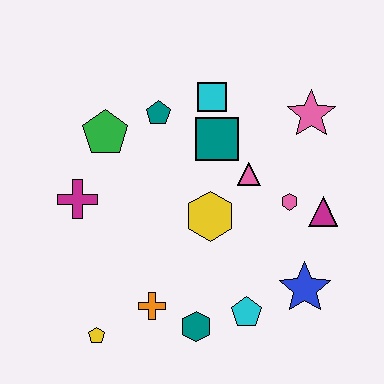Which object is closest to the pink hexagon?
The magenta triangle is closest to the pink hexagon.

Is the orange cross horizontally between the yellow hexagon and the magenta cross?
Yes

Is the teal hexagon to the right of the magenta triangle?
No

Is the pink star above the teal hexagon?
Yes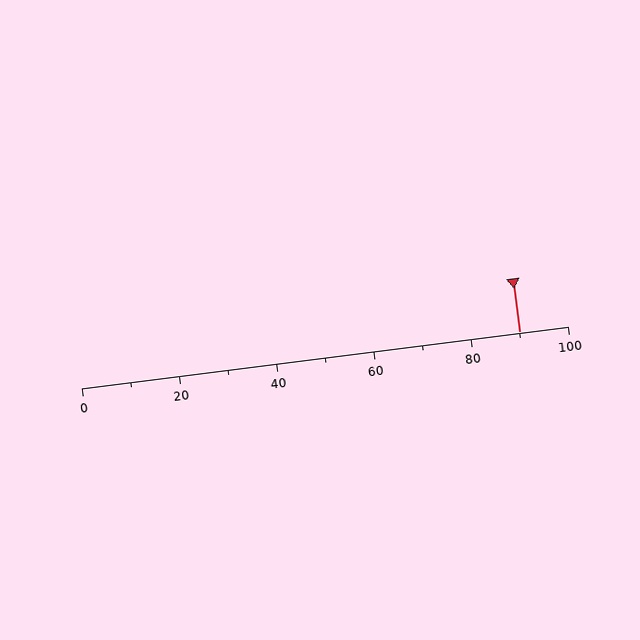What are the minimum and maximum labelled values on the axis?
The axis runs from 0 to 100.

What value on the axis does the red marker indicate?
The marker indicates approximately 90.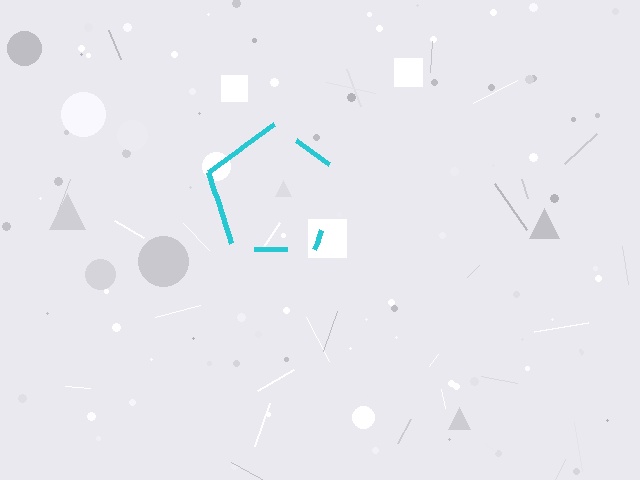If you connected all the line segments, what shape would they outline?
They would outline a pentagon.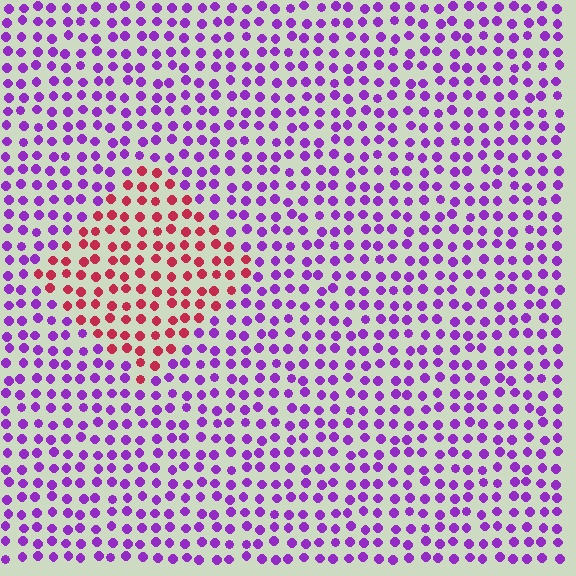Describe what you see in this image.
The image is filled with small purple elements in a uniform arrangement. A diamond-shaped region is visible where the elements are tinted to a slightly different hue, forming a subtle color boundary.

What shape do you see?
I see a diamond.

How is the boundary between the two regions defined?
The boundary is defined purely by a slight shift in hue (about 65 degrees). Spacing, size, and orientation are identical on both sides.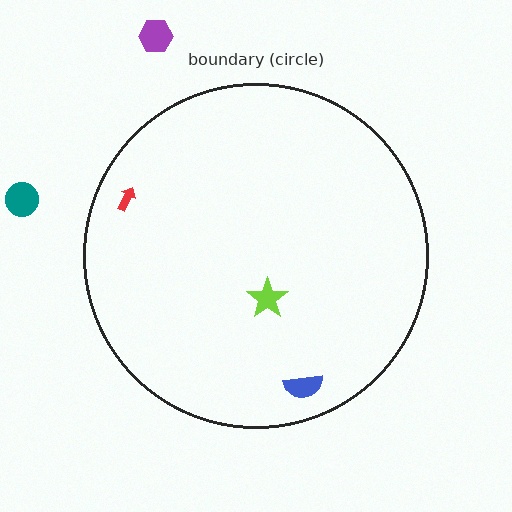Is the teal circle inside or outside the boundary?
Outside.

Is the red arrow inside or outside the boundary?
Inside.